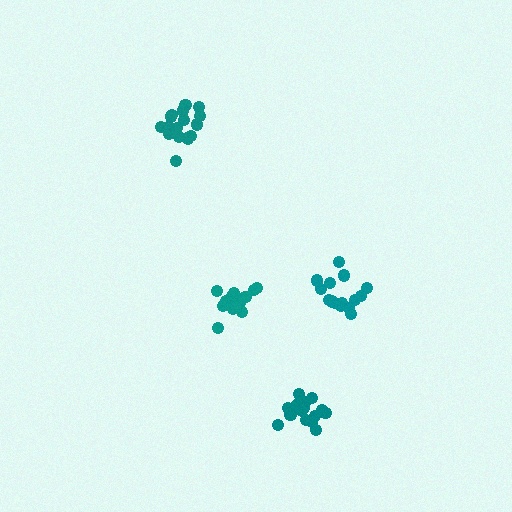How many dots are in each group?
Group 1: 15 dots, Group 2: 18 dots, Group 3: 15 dots, Group 4: 17 dots (65 total).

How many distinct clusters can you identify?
There are 4 distinct clusters.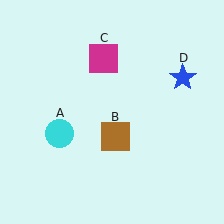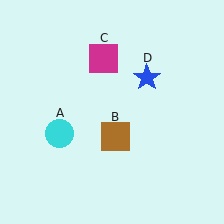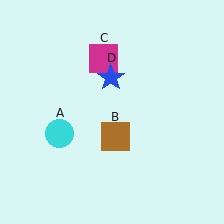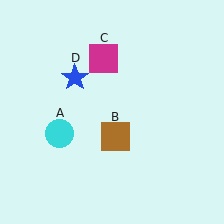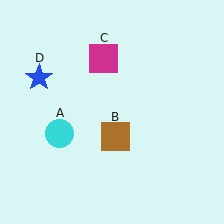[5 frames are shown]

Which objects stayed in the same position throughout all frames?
Cyan circle (object A) and brown square (object B) and magenta square (object C) remained stationary.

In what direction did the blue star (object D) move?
The blue star (object D) moved left.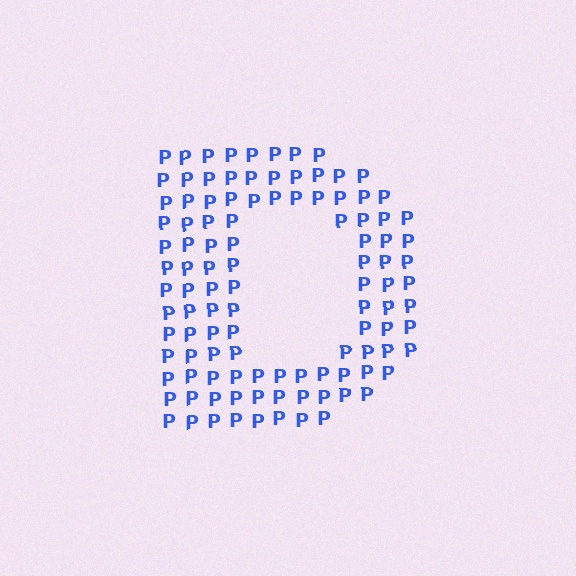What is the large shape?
The large shape is the letter D.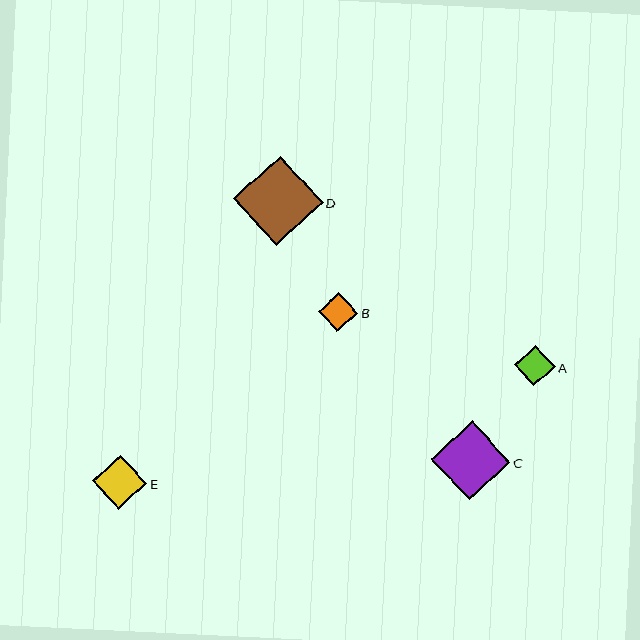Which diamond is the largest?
Diamond D is the largest with a size of approximately 89 pixels.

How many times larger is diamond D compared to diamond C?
Diamond D is approximately 1.1 times the size of diamond C.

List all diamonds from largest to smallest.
From largest to smallest: D, C, E, A, B.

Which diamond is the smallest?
Diamond B is the smallest with a size of approximately 40 pixels.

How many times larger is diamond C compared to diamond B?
Diamond C is approximately 2.0 times the size of diamond B.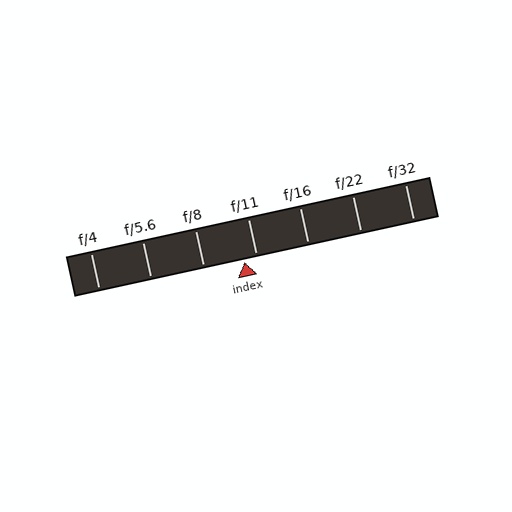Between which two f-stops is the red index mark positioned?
The index mark is between f/8 and f/11.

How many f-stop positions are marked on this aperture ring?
There are 7 f-stop positions marked.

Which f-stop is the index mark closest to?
The index mark is closest to f/11.